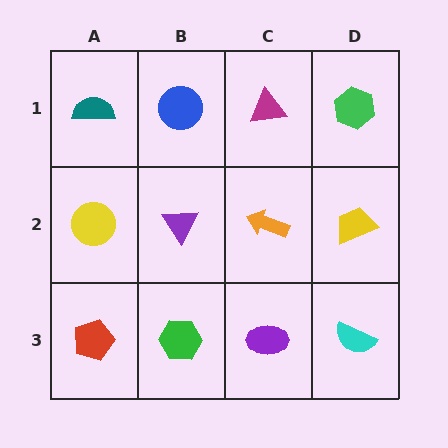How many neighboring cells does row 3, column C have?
3.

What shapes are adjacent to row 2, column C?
A magenta triangle (row 1, column C), a purple ellipse (row 3, column C), a purple triangle (row 2, column B), a yellow trapezoid (row 2, column D).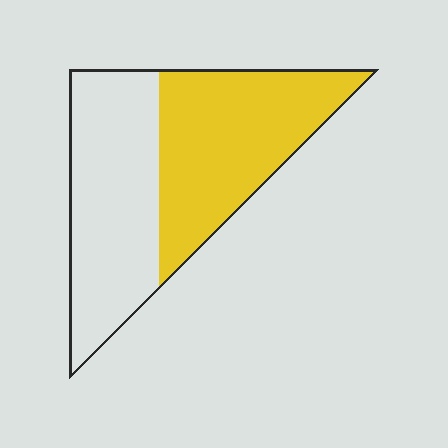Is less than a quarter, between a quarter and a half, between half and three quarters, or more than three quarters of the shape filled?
Between half and three quarters.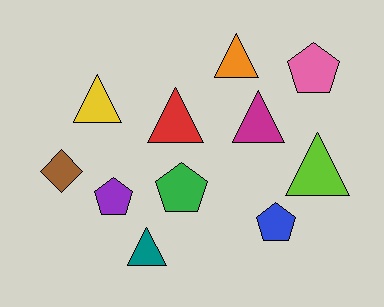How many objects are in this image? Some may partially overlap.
There are 11 objects.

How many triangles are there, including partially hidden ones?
There are 6 triangles.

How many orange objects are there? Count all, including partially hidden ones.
There is 1 orange object.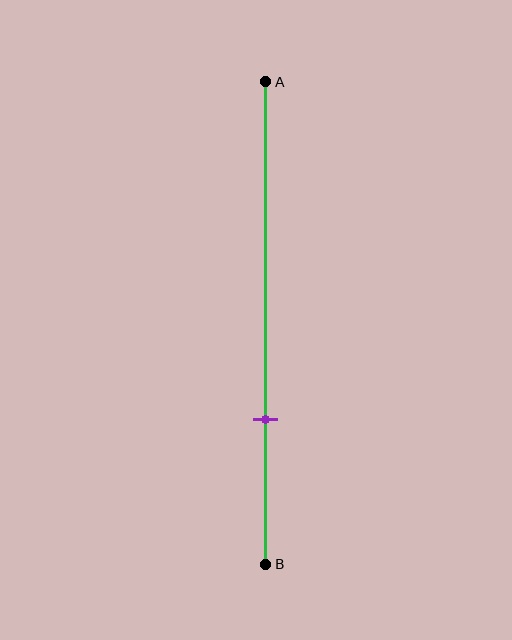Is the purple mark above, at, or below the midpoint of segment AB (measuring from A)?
The purple mark is below the midpoint of segment AB.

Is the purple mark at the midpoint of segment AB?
No, the mark is at about 70% from A, not at the 50% midpoint.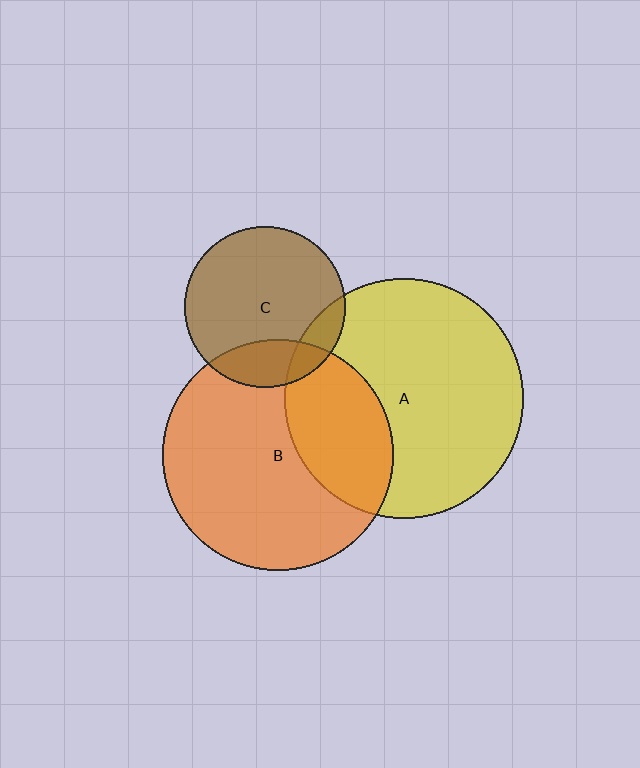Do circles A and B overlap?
Yes.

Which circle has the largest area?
Circle A (yellow).